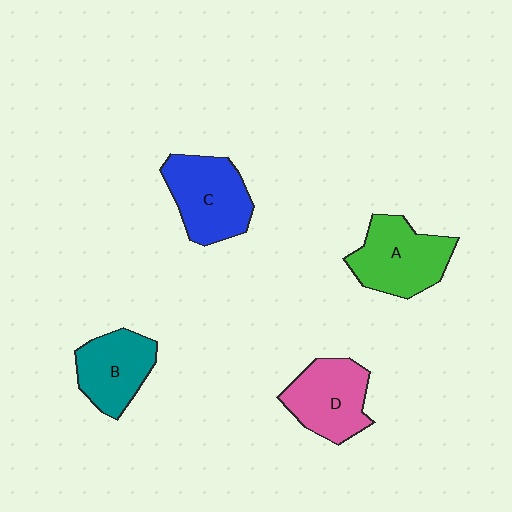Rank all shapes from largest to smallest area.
From largest to smallest: A (green), C (blue), D (pink), B (teal).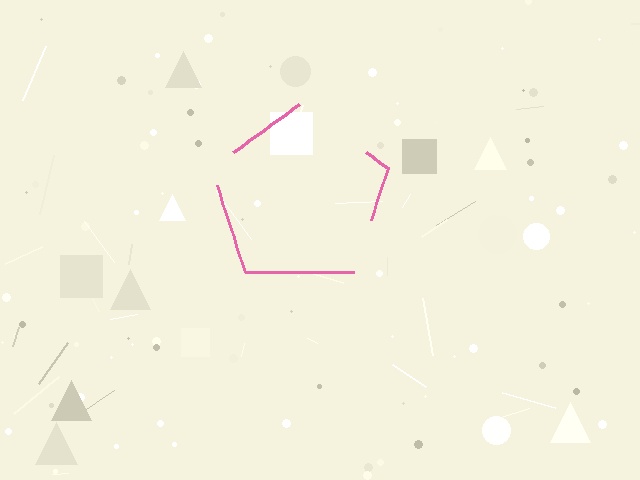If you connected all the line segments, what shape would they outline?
They would outline a pentagon.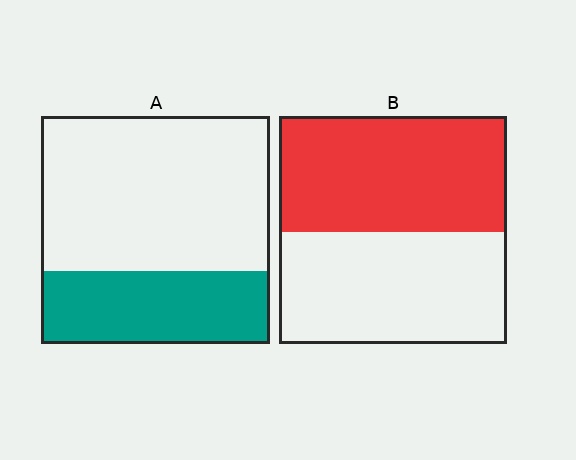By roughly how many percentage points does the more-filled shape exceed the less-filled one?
By roughly 20 percentage points (B over A).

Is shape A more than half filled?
No.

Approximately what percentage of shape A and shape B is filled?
A is approximately 30% and B is approximately 50%.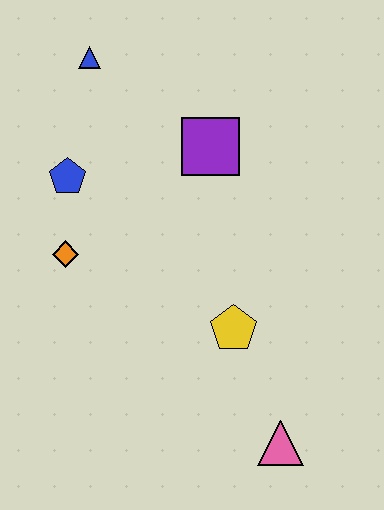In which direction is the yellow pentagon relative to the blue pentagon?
The yellow pentagon is to the right of the blue pentagon.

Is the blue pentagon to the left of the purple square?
Yes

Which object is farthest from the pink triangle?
The blue triangle is farthest from the pink triangle.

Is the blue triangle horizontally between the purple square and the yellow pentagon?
No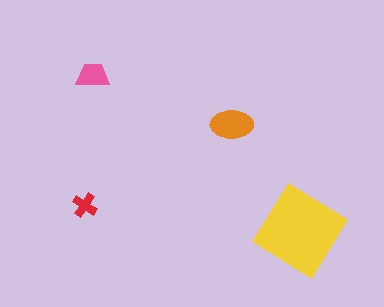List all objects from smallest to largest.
The red cross, the pink trapezoid, the orange ellipse, the yellow diamond.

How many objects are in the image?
There are 4 objects in the image.